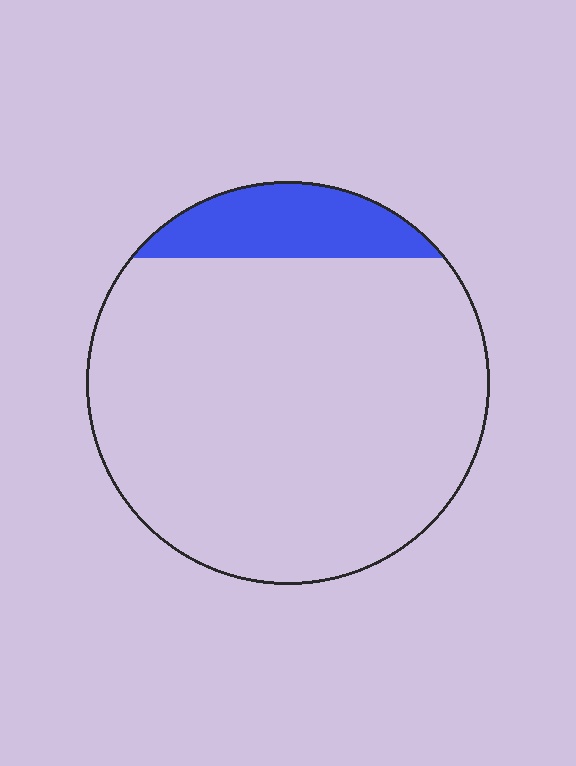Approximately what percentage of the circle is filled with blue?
Approximately 15%.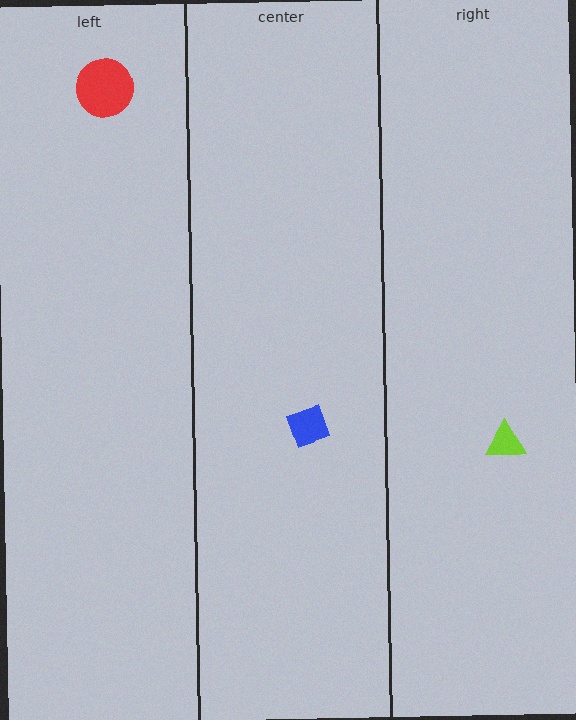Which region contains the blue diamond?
The center region.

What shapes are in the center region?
The blue diamond.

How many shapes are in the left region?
1.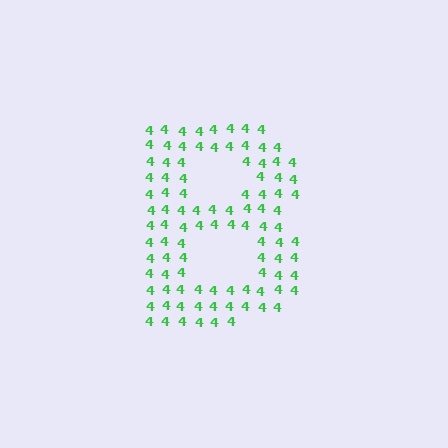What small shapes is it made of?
It is made of small digit 4's.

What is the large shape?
The large shape is the letter B.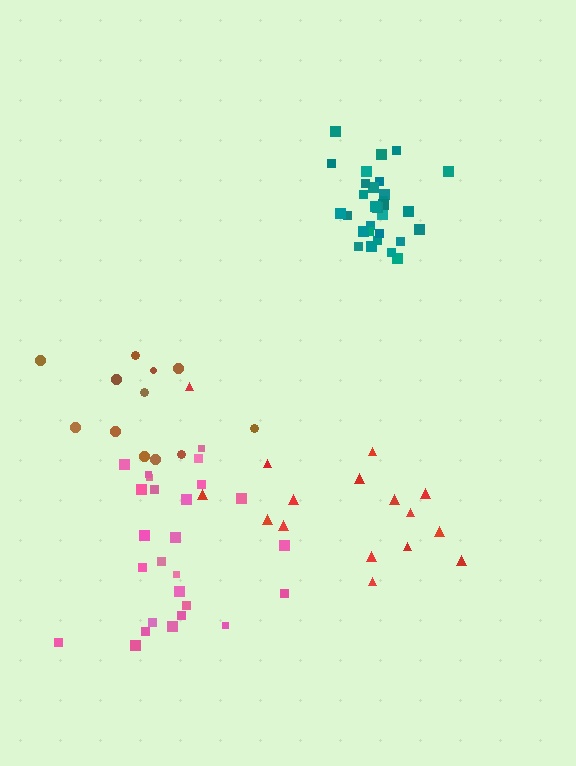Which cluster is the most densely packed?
Teal.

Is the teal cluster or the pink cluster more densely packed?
Teal.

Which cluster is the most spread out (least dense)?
Red.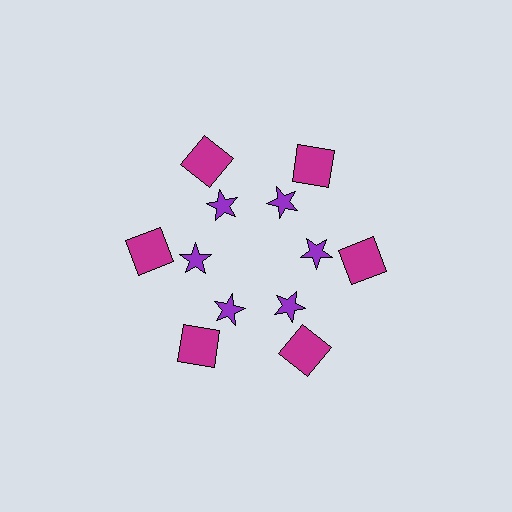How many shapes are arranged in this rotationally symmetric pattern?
There are 12 shapes, arranged in 6 groups of 2.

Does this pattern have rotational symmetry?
Yes, this pattern has 6-fold rotational symmetry. It looks the same after rotating 60 degrees around the center.